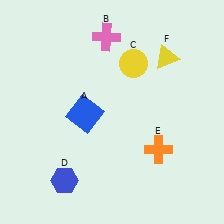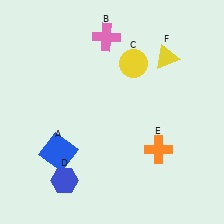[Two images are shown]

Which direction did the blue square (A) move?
The blue square (A) moved down.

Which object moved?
The blue square (A) moved down.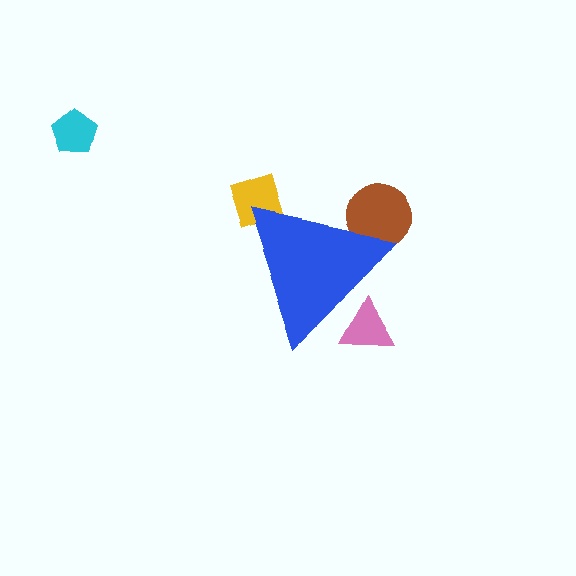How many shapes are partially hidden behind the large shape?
3 shapes are partially hidden.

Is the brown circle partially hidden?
Yes, the brown circle is partially hidden behind the blue triangle.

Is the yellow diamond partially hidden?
Yes, the yellow diamond is partially hidden behind the blue triangle.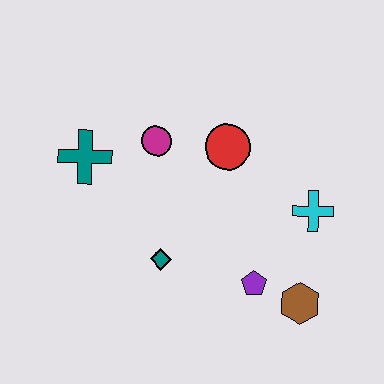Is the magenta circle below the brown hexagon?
No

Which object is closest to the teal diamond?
The purple pentagon is closest to the teal diamond.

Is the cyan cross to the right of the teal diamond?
Yes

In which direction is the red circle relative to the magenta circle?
The red circle is to the right of the magenta circle.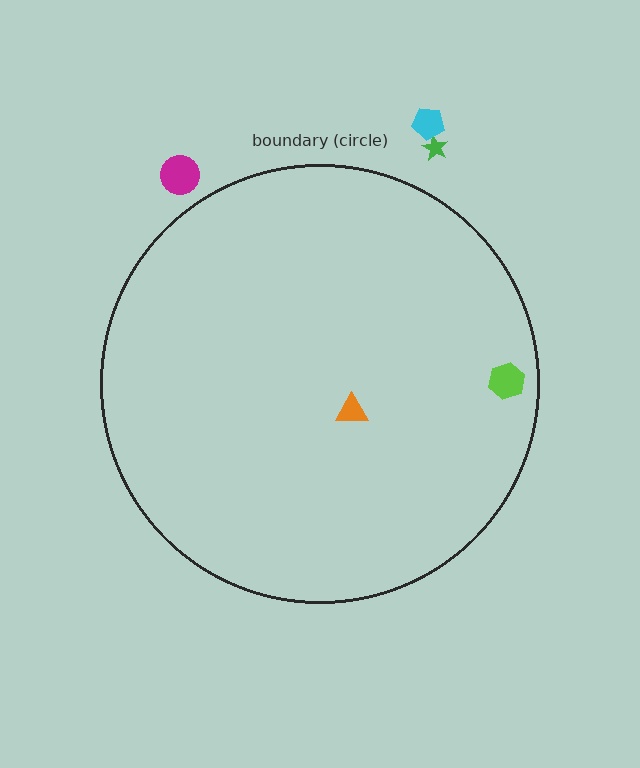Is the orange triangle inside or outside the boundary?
Inside.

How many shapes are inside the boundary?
2 inside, 3 outside.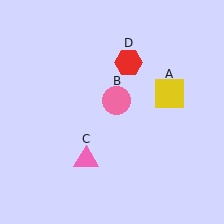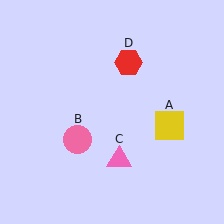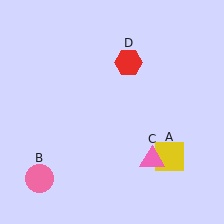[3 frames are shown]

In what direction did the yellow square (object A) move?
The yellow square (object A) moved down.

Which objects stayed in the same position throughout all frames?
Red hexagon (object D) remained stationary.